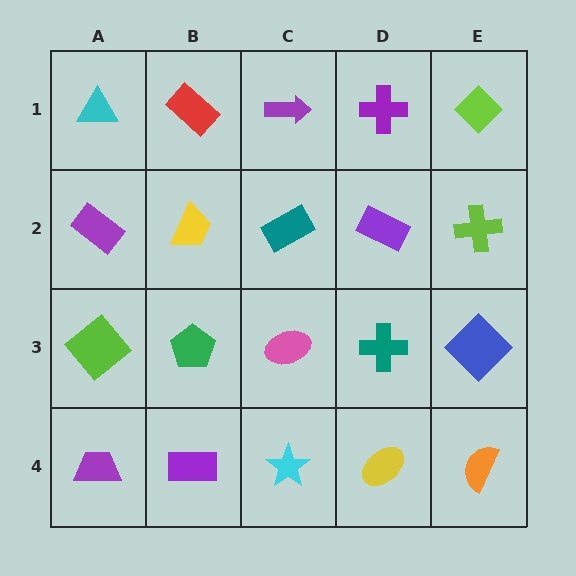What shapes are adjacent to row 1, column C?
A teal rectangle (row 2, column C), a red rectangle (row 1, column B), a purple cross (row 1, column D).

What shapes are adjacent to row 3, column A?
A purple rectangle (row 2, column A), a purple trapezoid (row 4, column A), a green pentagon (row 3, column B).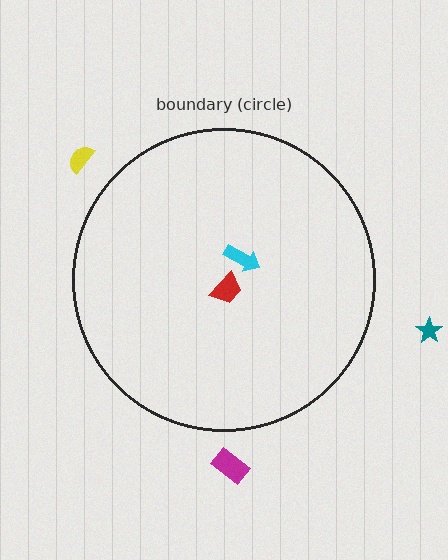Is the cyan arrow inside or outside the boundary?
Inside.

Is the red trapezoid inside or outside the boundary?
Inside.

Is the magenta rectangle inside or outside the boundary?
Outside.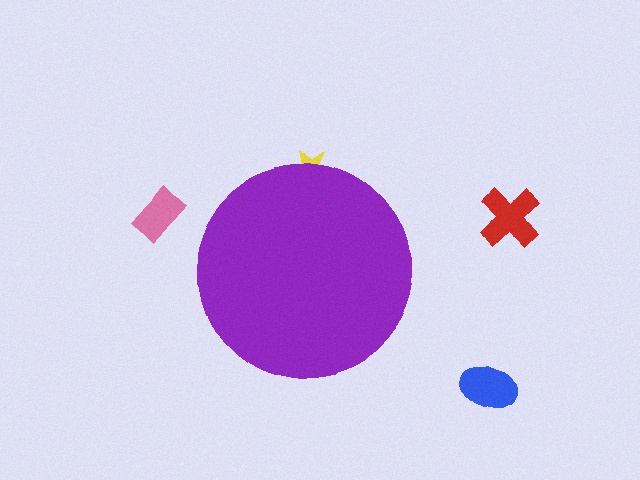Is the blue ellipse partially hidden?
No, the blue ellipse is fully visible.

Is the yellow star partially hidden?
Yes, the yellow star is partially hidden behind the purple circle.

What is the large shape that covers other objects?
A purple circle.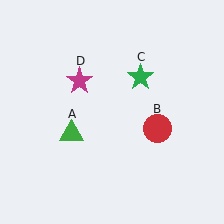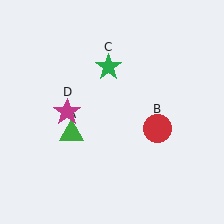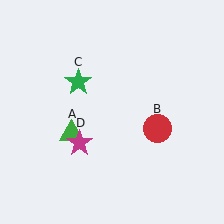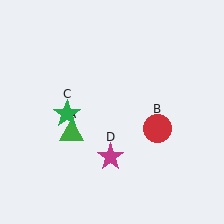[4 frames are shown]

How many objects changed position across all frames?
2 objects changed position: green star (object C), magenta star (object D).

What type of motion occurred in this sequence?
The green star (object C), magenta star (object D) rotated counterclockwise around the center of the scene.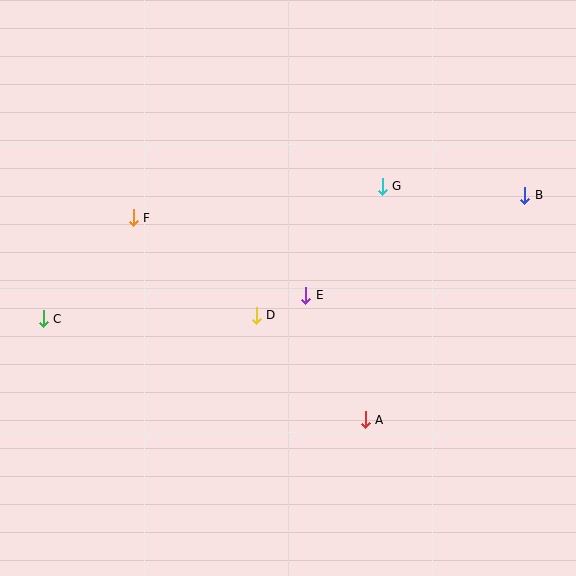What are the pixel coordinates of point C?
Point C is at (43, 319).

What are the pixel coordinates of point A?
Point A is at (365, 420).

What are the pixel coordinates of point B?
Point B is at (525, 195).